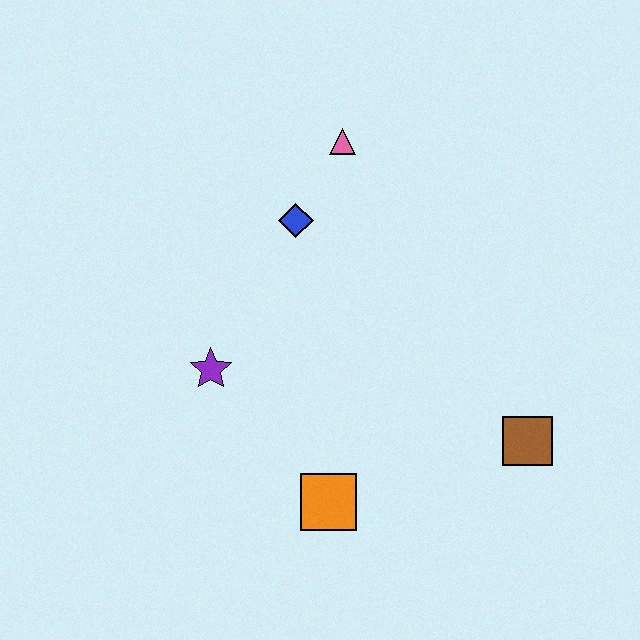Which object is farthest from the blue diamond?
The brown square is farthest from the blue diamond.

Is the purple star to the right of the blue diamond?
No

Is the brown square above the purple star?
No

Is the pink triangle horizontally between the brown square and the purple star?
Yes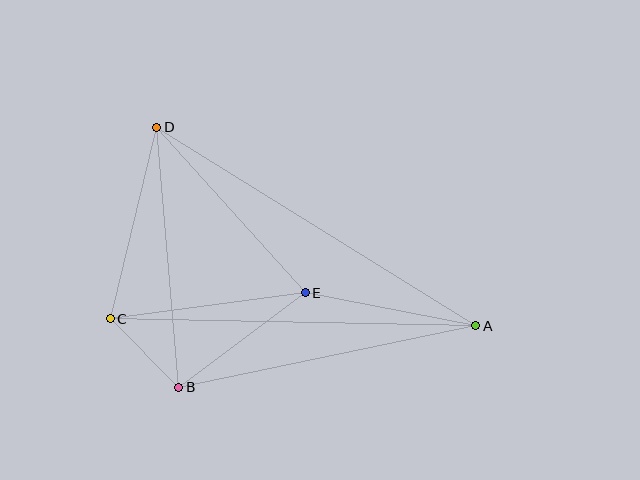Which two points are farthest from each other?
Points A and D are farthest from each other.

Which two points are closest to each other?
Points B and C are closest to each other.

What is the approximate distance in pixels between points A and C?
The distance between A and C is approximately 365 pixels.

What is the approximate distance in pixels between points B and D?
The distance between B and D is approximately 261 pixels.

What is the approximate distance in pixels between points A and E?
The distance between A and E is approximately 174 pixels.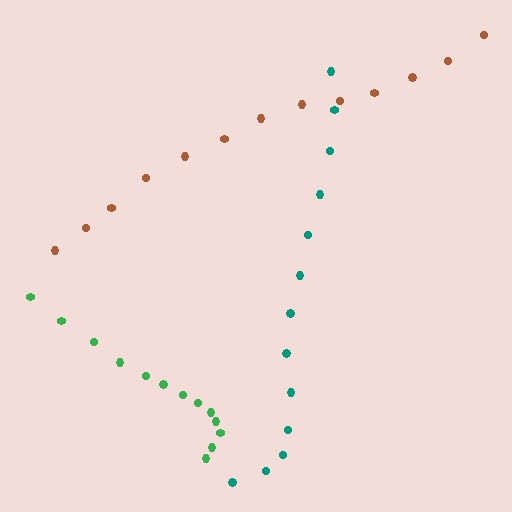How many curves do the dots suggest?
There are 3 distinct paths.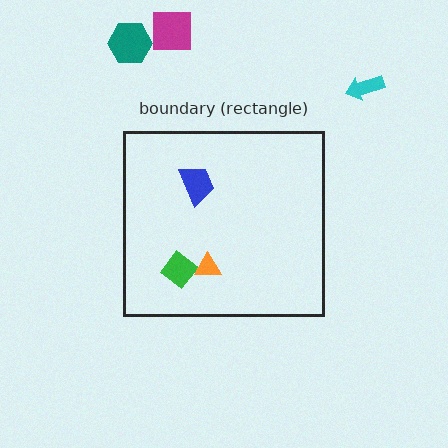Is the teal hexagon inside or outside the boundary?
Outside.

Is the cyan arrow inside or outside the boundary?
Outside.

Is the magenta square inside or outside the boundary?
Outside.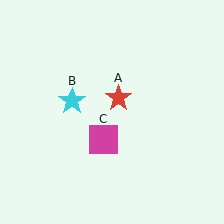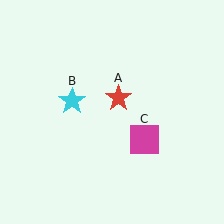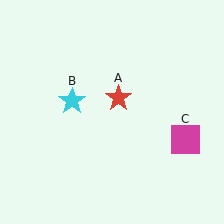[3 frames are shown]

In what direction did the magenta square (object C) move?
The magenta square (object C) moved right.